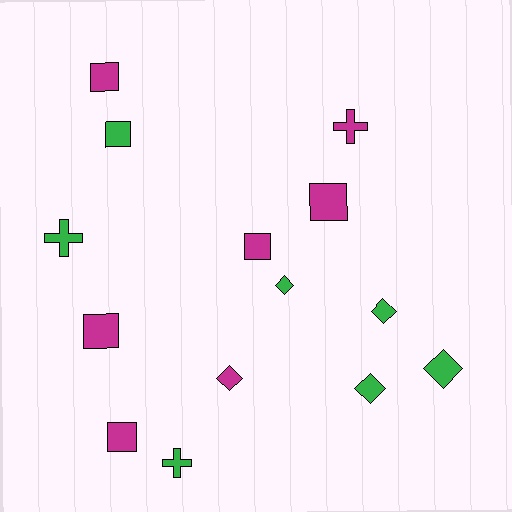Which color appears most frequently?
Green, with 7 objects.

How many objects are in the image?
There are 14 objects.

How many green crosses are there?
There are 2 green crosses.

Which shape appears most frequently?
Square, with 6 objects.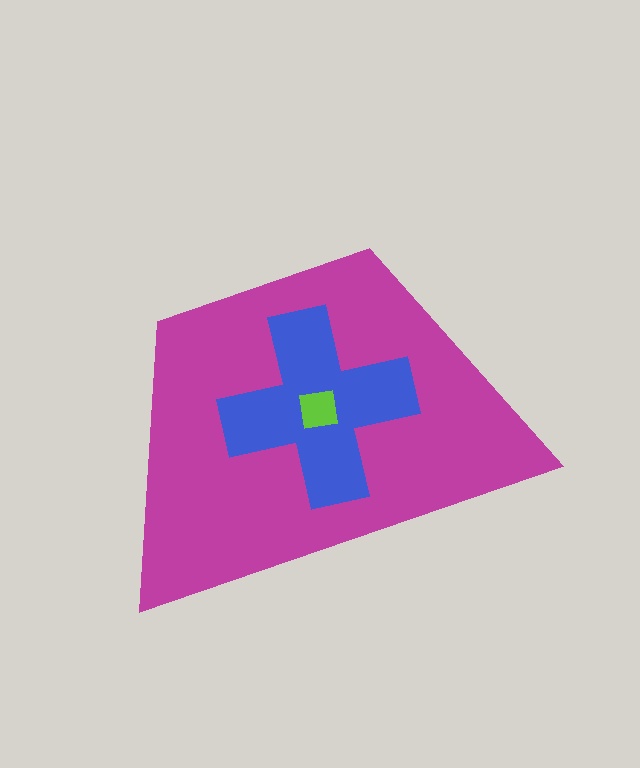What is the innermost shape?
The lime square.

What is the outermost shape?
The magenta trapezoid.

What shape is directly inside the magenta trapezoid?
The blue cross.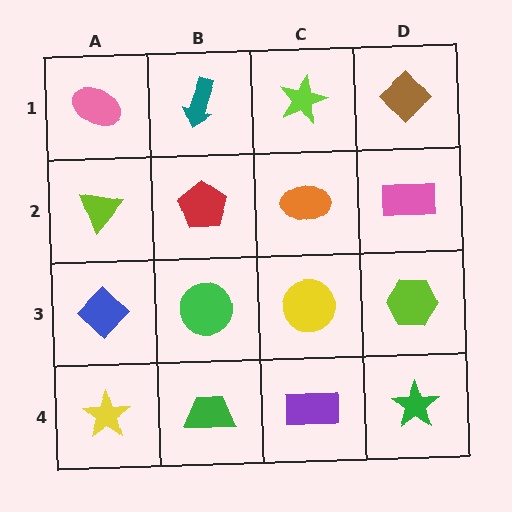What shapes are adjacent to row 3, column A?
A lime triangle (row 2, column A), a yellow star (row 4, column A), a green circle (row 3, column B).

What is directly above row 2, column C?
A lime star.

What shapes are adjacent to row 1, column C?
An orange ellipse (row 2, column C), a teal arrow (row 1, column B), a brown diamond (row 1, column D).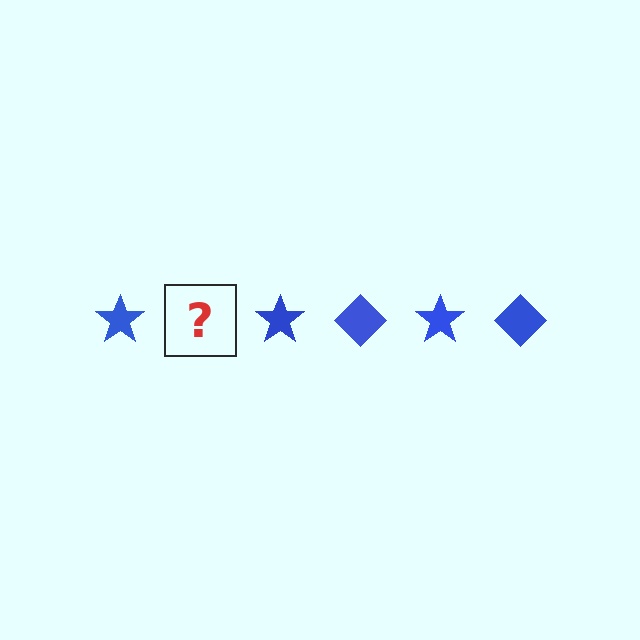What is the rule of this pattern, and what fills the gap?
The rule is that the pattern cycles through star, diamond shapes in blue. The gap should be filled with a blue diamond.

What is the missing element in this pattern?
The missing element is a blue diamond.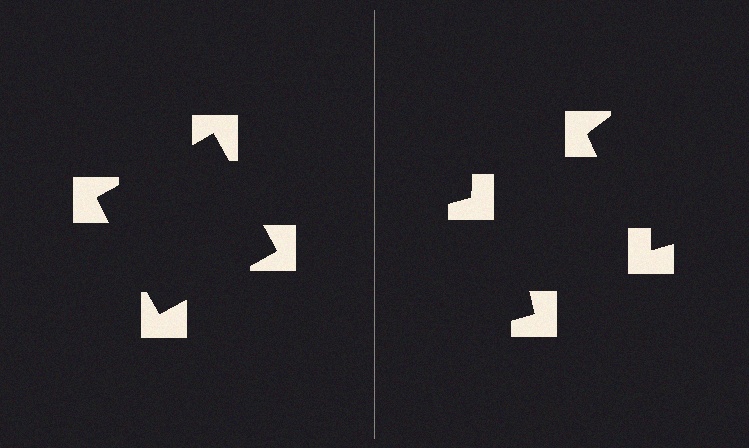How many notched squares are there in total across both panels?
8 — 4 on each side.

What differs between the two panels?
The notched squares are positioned identically on both sides; only the wedge orientations differ. On the left they align to a square; on the right they are misaligned.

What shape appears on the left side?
An illusory square.